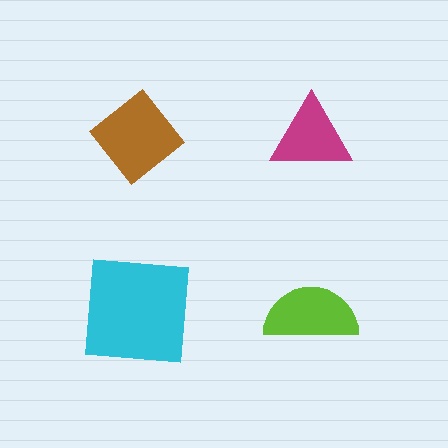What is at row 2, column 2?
A lime semicircle.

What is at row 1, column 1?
A brown diamond.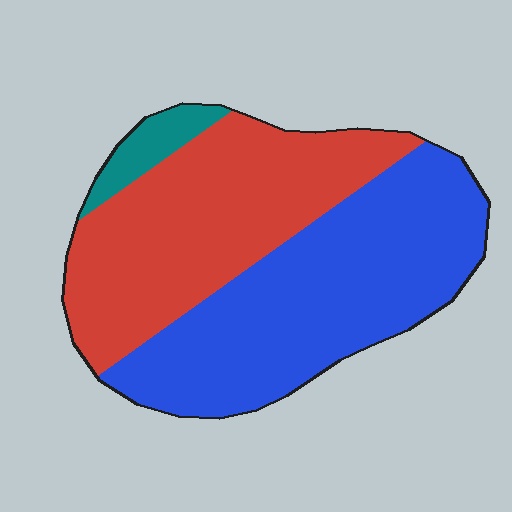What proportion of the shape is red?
Red takes up about two fifths (2/5) of the shape.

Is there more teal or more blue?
Blue.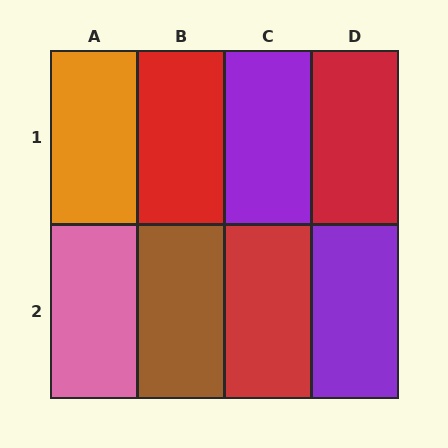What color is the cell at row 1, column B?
Red.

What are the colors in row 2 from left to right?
Pink, brown, red, purple.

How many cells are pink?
1 cell is pink.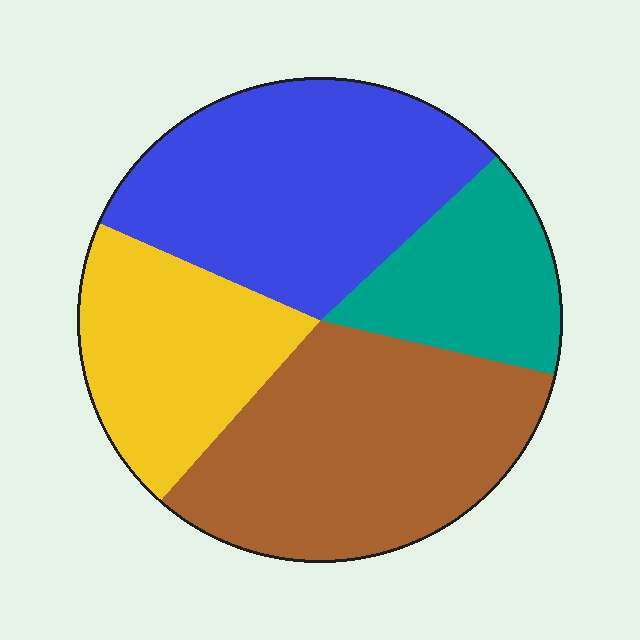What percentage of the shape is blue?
Blue takes up between a sixth and a third of the shape.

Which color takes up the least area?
Teal, at roughly 15%.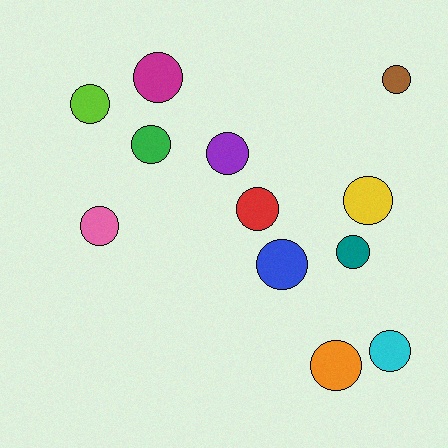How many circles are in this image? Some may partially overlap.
There are 12 circles.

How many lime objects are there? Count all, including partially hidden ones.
There is 1 lime object.